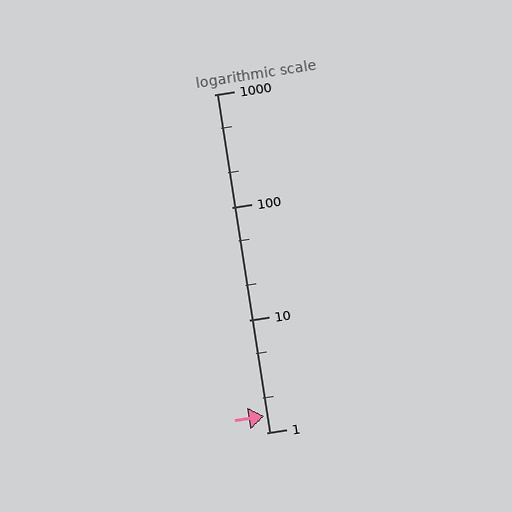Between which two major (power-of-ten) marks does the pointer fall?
The pointer is between 1 and 10.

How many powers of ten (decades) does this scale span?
The scale spans 3 decades, from 1 to 1000.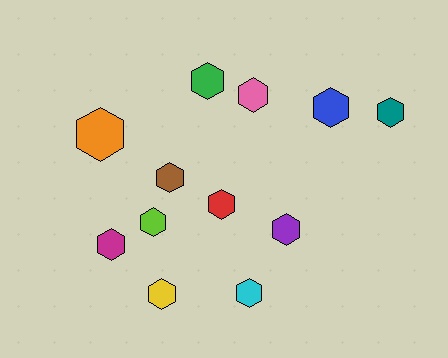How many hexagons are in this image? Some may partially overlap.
There are 12 hexagons.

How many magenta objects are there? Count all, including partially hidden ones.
There is 1 magenta object.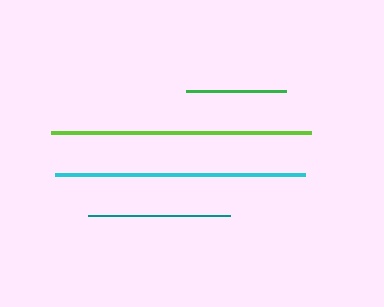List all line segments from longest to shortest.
From longest to shortest: lime, cyan, teal, green.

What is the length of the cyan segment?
The cyan segment is approximately 250 pixels long.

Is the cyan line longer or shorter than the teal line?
The cyan line is longer than the teal line.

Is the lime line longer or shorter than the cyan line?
The lime line is longer than the cyan line.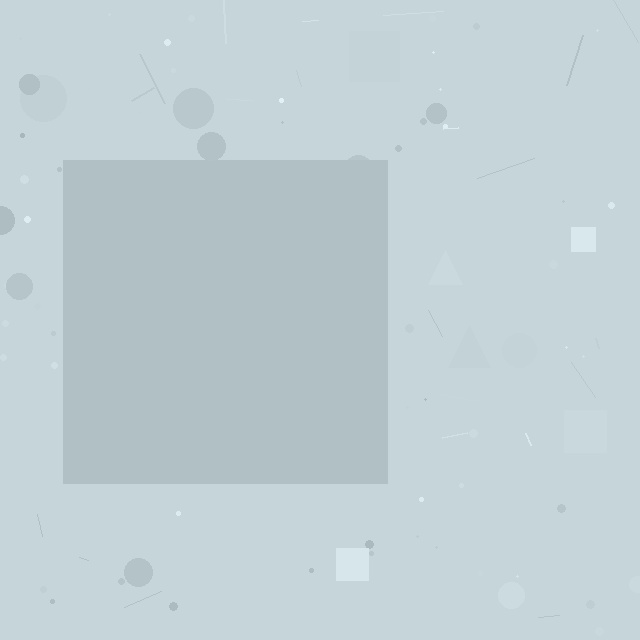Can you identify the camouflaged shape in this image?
The camouflaged shape is a square.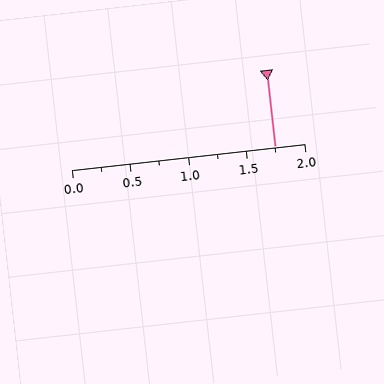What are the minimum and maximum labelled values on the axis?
The axis runs from 0.0 to 2.0.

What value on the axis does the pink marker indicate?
The marker indicates approximately 1.75.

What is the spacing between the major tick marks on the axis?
The major ticks are spaced 0.5 apart.